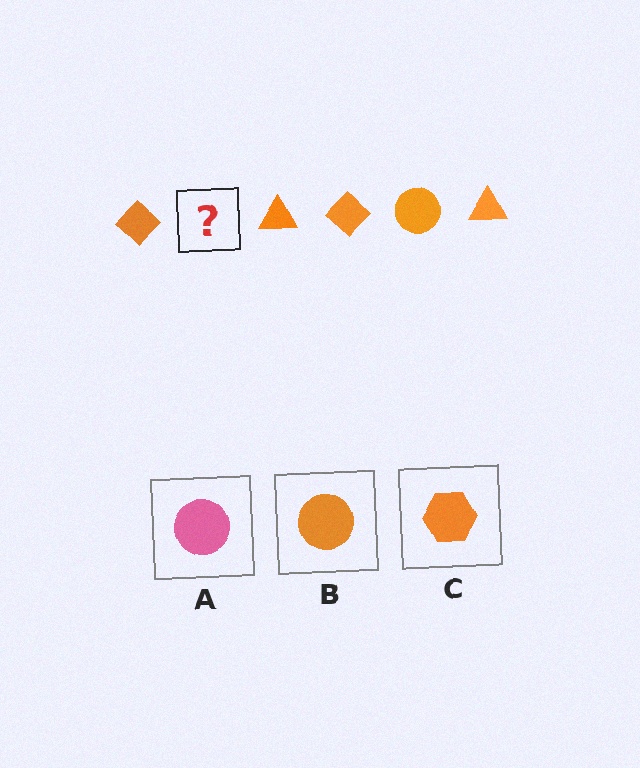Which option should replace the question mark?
Option B.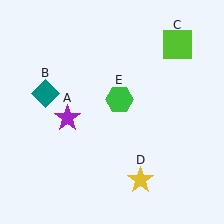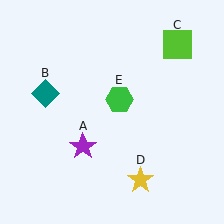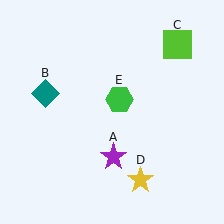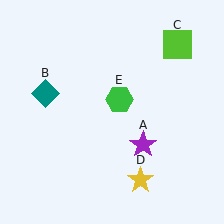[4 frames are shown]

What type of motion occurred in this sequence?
The purple star (object A) rotated counterclockwise around the center of the scene.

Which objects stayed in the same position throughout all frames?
Teal diamond (object B) and lime square (object C) and yellow star (object D) and green hexagon (object E) remained stationary.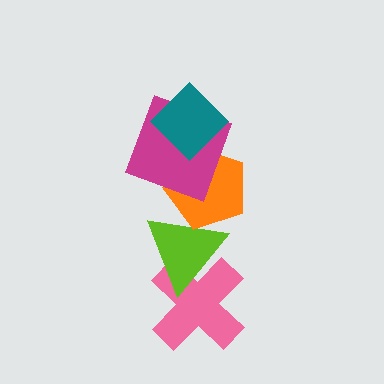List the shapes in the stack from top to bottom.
From top to bottom: the teal diamond, the magenta square, the orange pentagon, the lime triangle, the pink cross.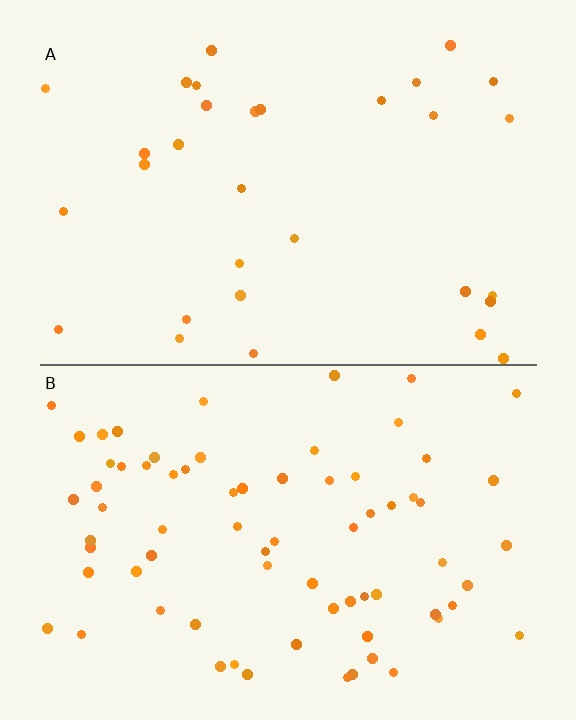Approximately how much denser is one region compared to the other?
Approximately 2.3× — region B over region A.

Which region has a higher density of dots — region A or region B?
B (the bottom).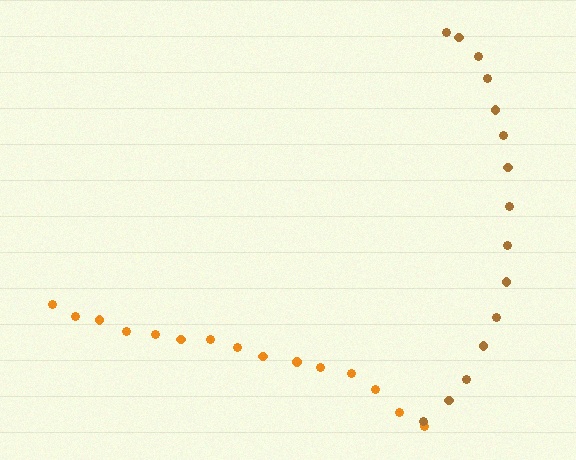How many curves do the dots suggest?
There are 2 distinct paths.